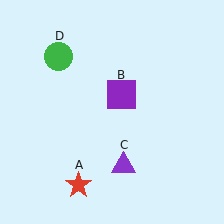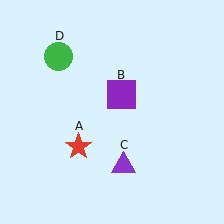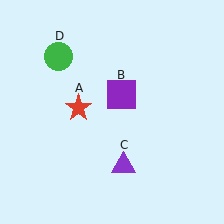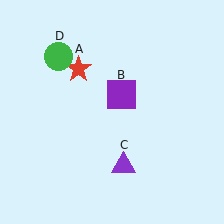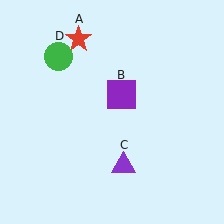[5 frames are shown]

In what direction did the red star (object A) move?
The red star (object A) moved up.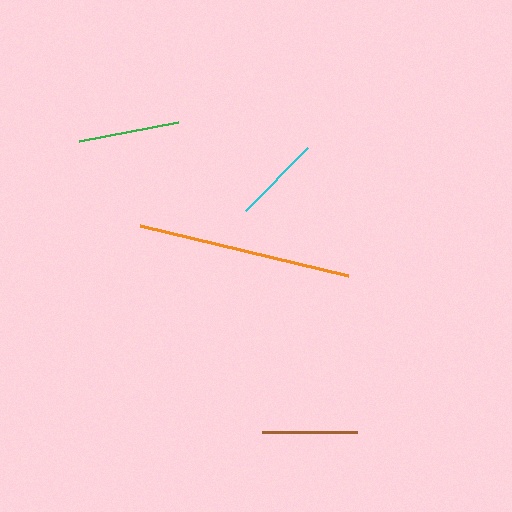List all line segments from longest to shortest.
From longest to shortest: orange, green, brown, cyan.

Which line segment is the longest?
The orange line is the longest at approximately 214 pixels.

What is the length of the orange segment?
The orange segment is approximately 214 pixels long.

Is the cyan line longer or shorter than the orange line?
The orange line is longer than the cyan line.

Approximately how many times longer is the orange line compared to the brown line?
The orange line is approximately 2.2 times the length of the brown line.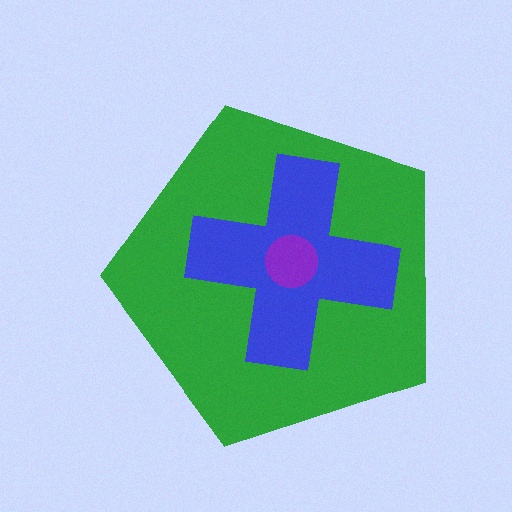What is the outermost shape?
The green pentagon.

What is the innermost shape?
The purple circle.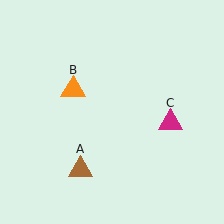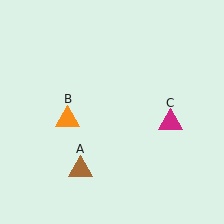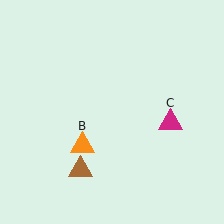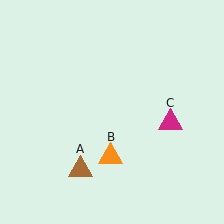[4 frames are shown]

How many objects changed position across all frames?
1 object changed position: orange triangle (object B).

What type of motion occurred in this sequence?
The orange triangle (object B) rotated counterclockwise around the center of the scene.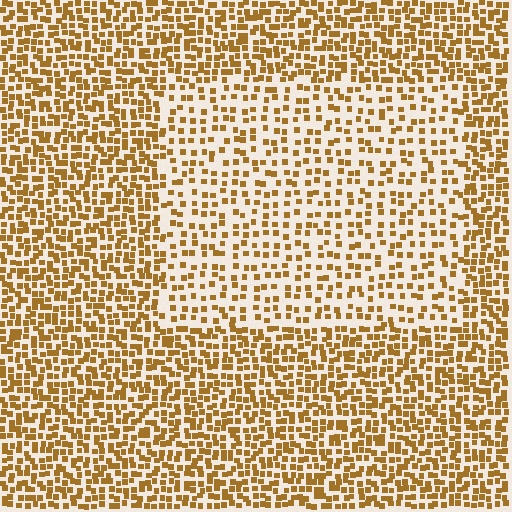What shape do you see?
I see a rectangle.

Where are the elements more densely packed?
The elements are more densely packed outside the rectangle boundary.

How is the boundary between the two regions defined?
The boundary is defined by a change in element density (approximately 1.9x ratio). All elements are the same color, size, and shape.